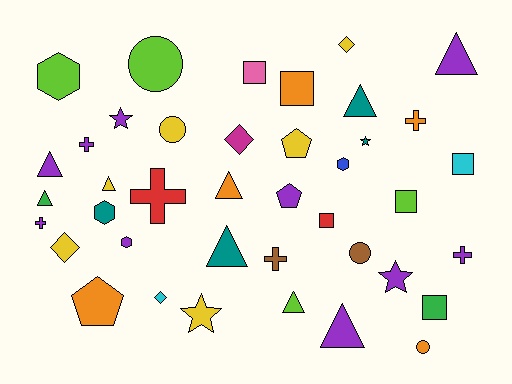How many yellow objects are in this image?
There are 6 yellow objects.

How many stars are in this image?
There are 4 stars.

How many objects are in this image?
There are 40 objects.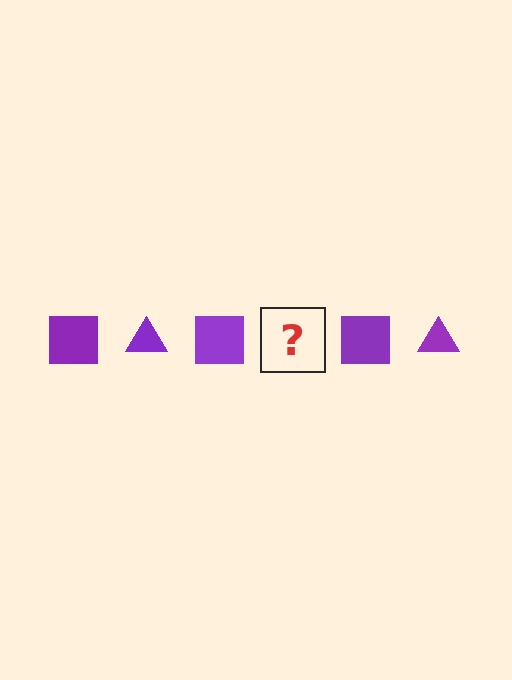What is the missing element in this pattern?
The missing element is a purple triangle.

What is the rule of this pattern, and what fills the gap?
The rule is that the pattern cycles through square, triangle shapes in purple. The gap should be filled with a purple triangle.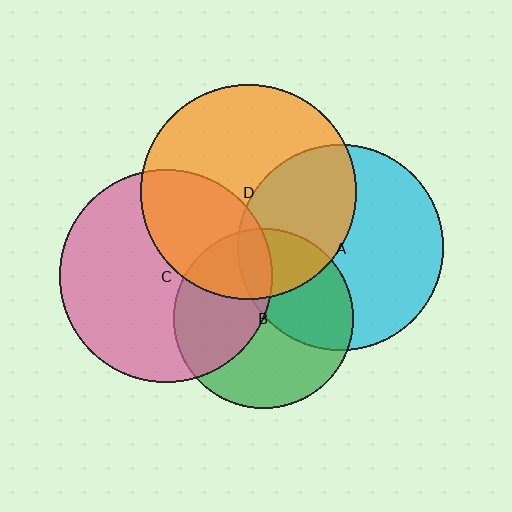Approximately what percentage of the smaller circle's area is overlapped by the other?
Approximately 40%.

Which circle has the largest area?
Circle D (orange).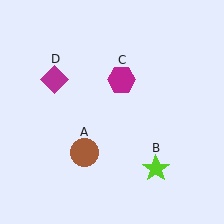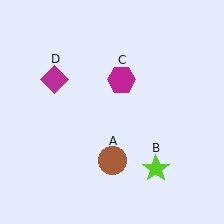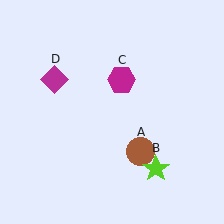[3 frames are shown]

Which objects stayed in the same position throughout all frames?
Lime star (object B) and magenta hexagon (object C) and magenta diamond (object D) remained stationary.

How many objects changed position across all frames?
1 object changed position: brown circle (object A).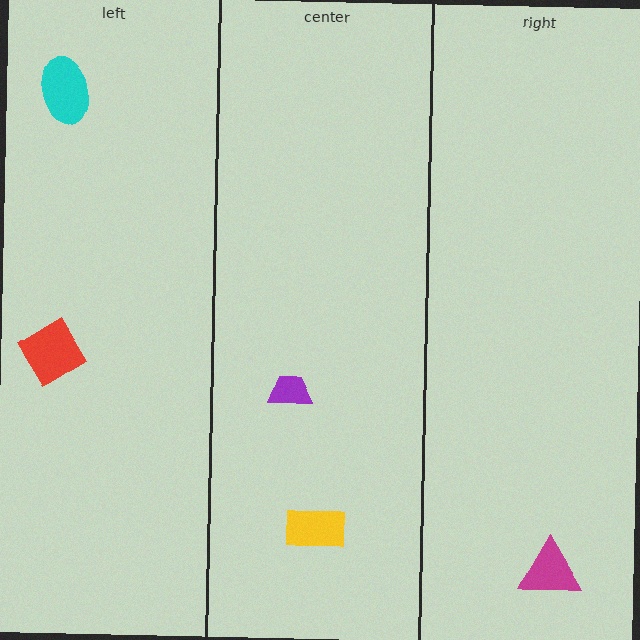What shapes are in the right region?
The magenta triangle.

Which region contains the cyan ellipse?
The left region.